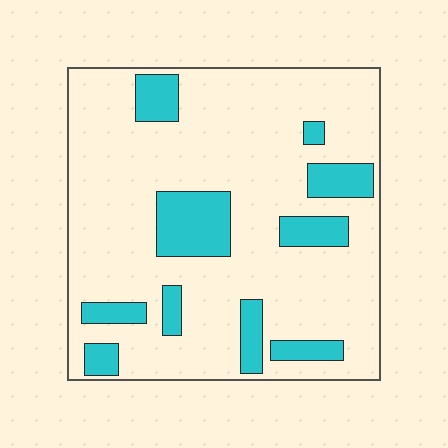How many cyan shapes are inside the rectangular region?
10.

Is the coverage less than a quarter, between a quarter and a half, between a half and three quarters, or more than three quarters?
Less than a quarter.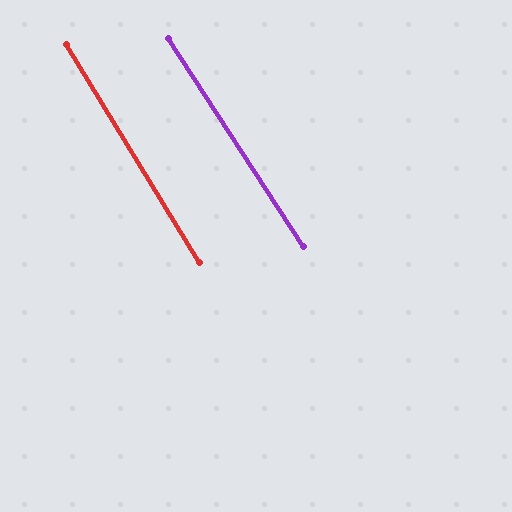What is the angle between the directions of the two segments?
Approximately 2 degrees.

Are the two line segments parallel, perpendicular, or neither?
Parallel — their directions differ by only 1.6°.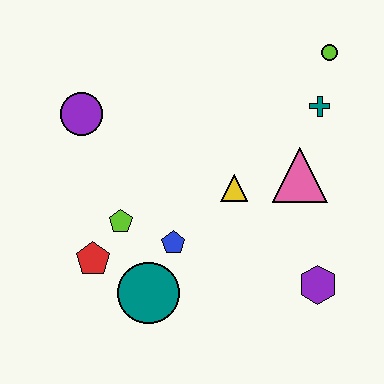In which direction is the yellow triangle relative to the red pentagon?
The yellow triangle is to the right of the red pentagon.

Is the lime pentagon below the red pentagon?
No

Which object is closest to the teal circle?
The blue pentagon is closest to the teal circle.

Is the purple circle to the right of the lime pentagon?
No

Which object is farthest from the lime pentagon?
The lime circle is farthest from the lime pentagon.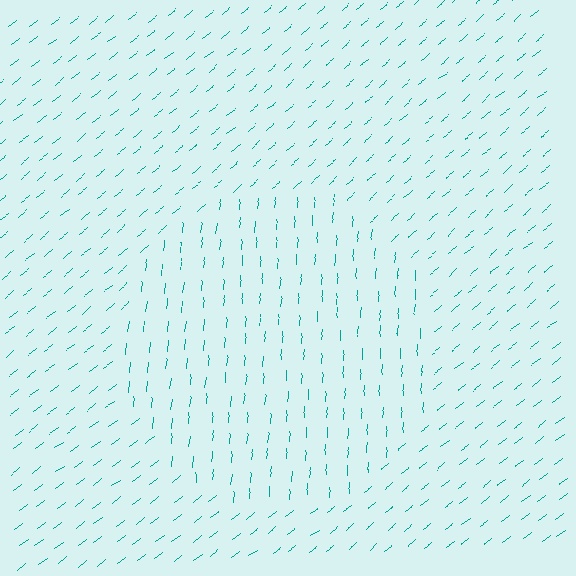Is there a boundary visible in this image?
Yes, there is a texture boundary formed by a change in line orientation.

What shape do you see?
I see a circle.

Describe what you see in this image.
The image is filled with small teal line segments. A circle region in the image has lines oriented differently from the surrounding lines, creating a visible texture boundary.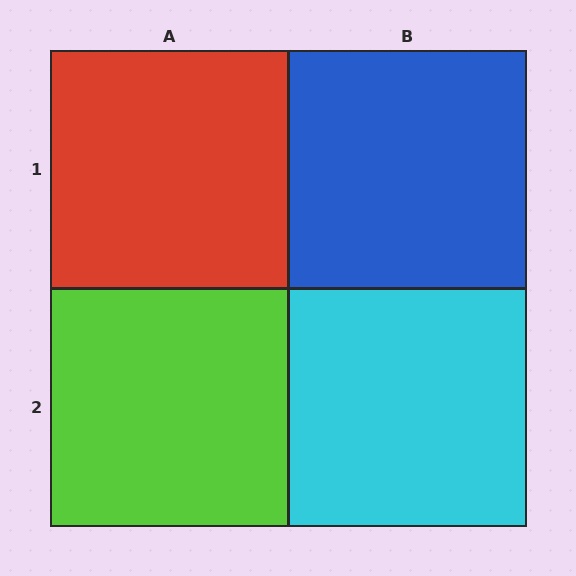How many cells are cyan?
1 cell is cyan.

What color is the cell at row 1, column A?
Red.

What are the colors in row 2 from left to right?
Lime, cyan.